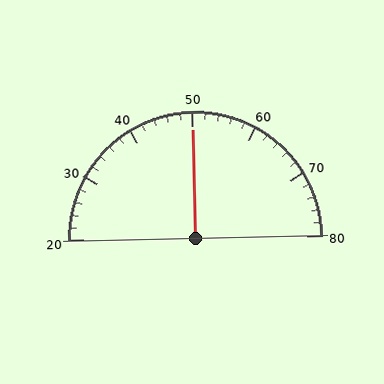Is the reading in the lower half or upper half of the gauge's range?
The reading is in the upper half of the range (20 to 80).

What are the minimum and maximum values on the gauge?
The gauge ranges from 20 to 80.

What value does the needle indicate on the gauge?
The needle indicates approximately 50.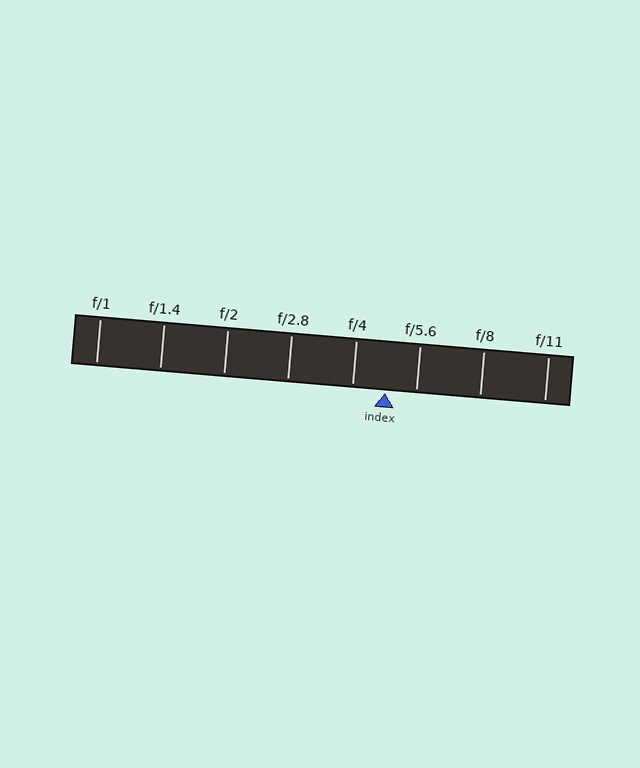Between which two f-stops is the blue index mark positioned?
The index mark is between f/4 and f/5.6.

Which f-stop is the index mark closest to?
The index mark is closest to f/5.6.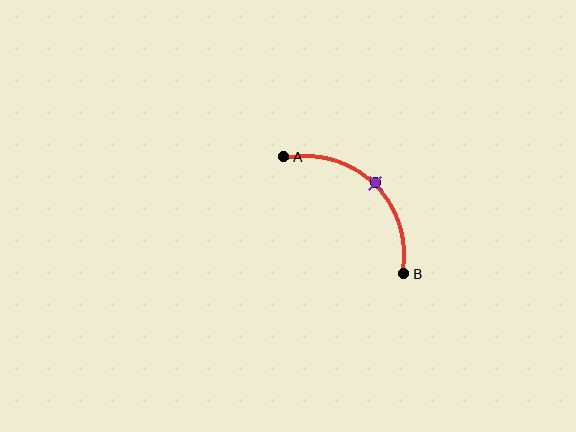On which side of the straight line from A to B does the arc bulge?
The arc bulges above and to the right of the straight line connecting A and B.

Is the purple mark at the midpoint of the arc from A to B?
Yes. The purple mark lies on the arc at equal arc-length from both A and B — it is the arc midpoint.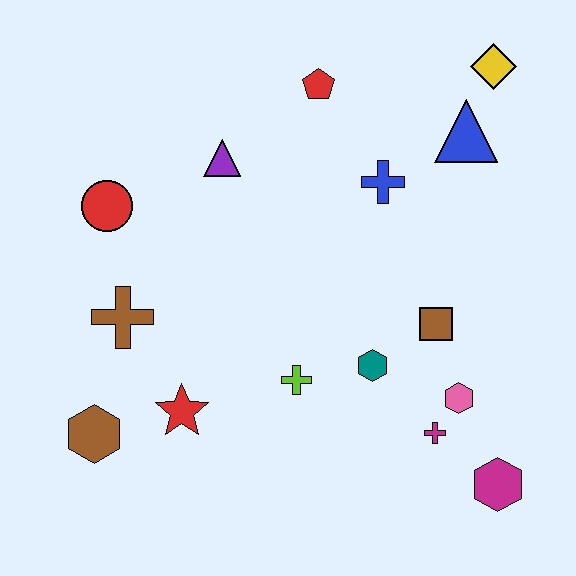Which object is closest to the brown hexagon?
The red star is closest to the brown hexagon.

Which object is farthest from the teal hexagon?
The yellow diamond is farthest from the teal hexagon.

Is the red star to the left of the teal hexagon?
Yes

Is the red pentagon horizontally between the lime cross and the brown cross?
No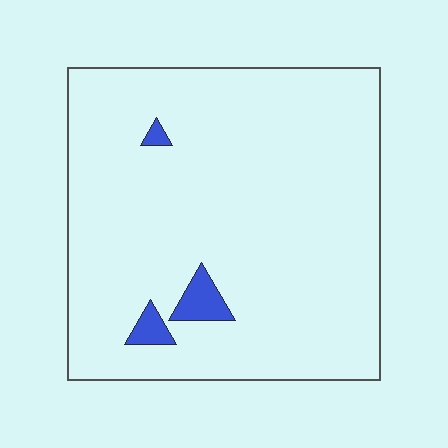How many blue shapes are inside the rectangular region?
3.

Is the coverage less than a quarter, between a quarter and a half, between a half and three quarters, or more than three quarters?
Less than a quarter.